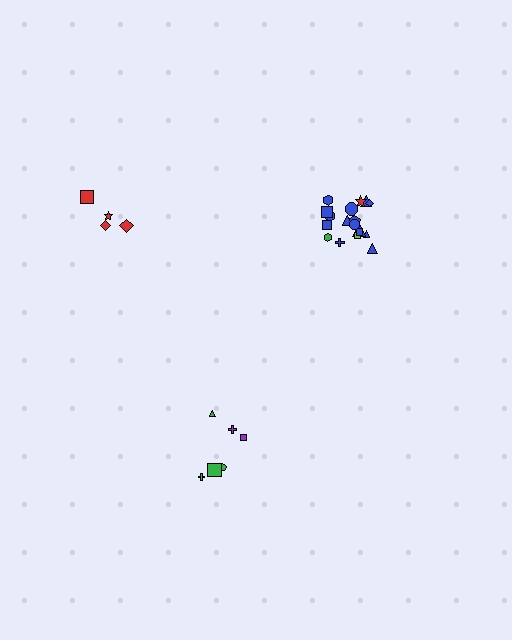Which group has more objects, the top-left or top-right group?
The top-right group.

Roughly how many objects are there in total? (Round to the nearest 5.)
Roughly 30 objects in total.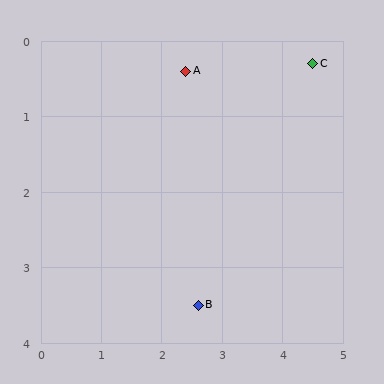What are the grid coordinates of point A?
Point A is at approximately (2.4, 0.4).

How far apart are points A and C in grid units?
Points A and C are about 2.1 grid units apart.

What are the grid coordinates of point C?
Point C is at approximately (4.5, 0.3).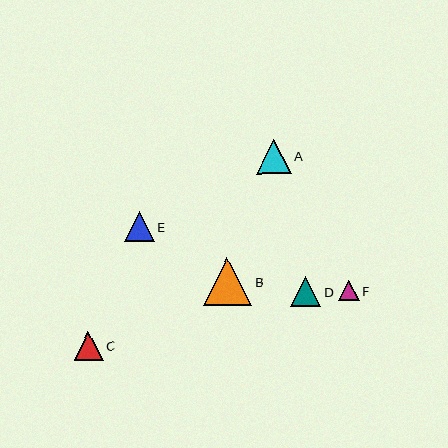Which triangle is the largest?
Triangle B is the largest with a size of approximately 48 pixels.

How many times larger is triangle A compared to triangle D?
Triangle A is approximately 1.2 times the size of triangle D.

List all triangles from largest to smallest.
From largest to smallest: B, A, D, E, C, F.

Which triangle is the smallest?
Triangle F is the smallest with a size of approximately 20 pixels.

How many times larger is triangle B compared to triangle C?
Triangle B is approximately 1.7 times the size of triangle C.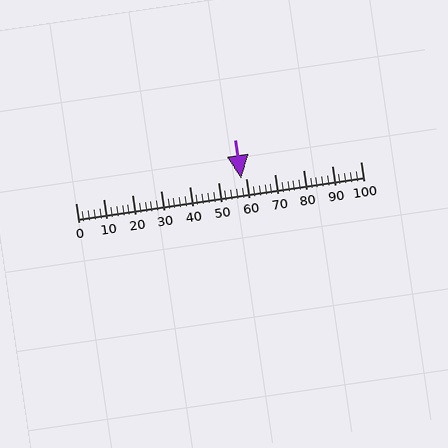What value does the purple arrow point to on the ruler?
The purple arrow points to approximately 58.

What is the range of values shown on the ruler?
The ruler shows values from 0 to 100.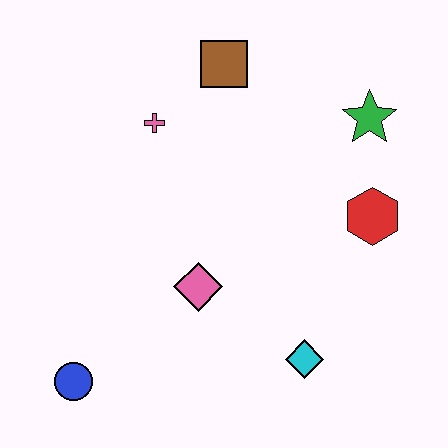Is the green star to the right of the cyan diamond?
Yes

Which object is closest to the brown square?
The pink cross is closest to the brown square.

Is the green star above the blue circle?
Yes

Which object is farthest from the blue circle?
The green star is farthest from the blue circle.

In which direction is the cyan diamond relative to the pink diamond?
The cyan diamond is to the right of the pink diamond.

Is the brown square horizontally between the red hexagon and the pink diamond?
Yes